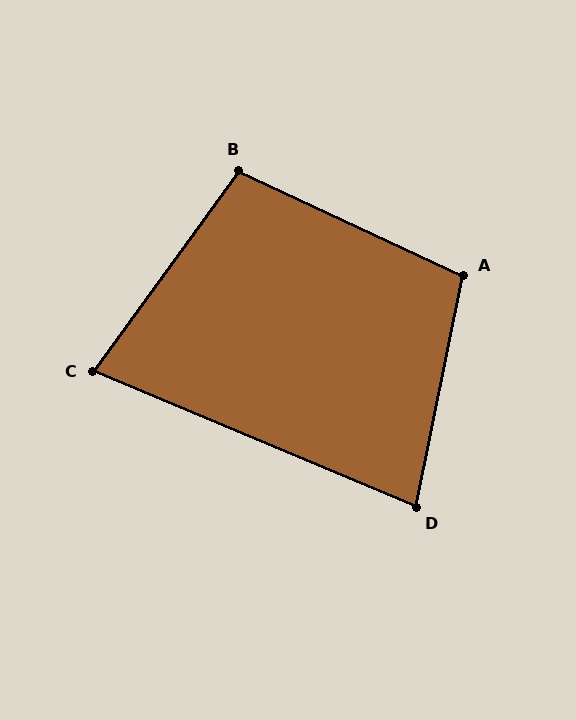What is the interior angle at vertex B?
Approximately 101 degrees (obtuse).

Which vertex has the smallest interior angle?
C, at approximately 77 degrees.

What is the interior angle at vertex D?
Approximately 79 degrees (acute).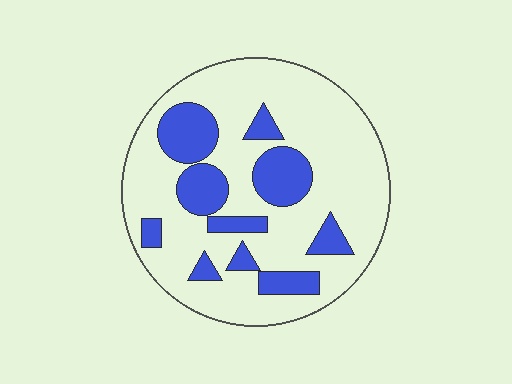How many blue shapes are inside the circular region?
10.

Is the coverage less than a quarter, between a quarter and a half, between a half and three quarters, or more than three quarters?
Between a quarter and a half.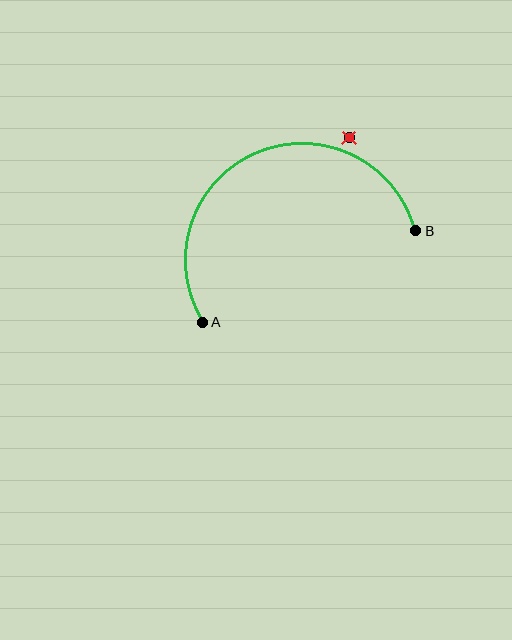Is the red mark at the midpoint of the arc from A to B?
No — the red mark does not lie on the arc at all. It sits slightly outside the curve.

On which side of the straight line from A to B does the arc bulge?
The arc bulges above the straight line connecting A and B.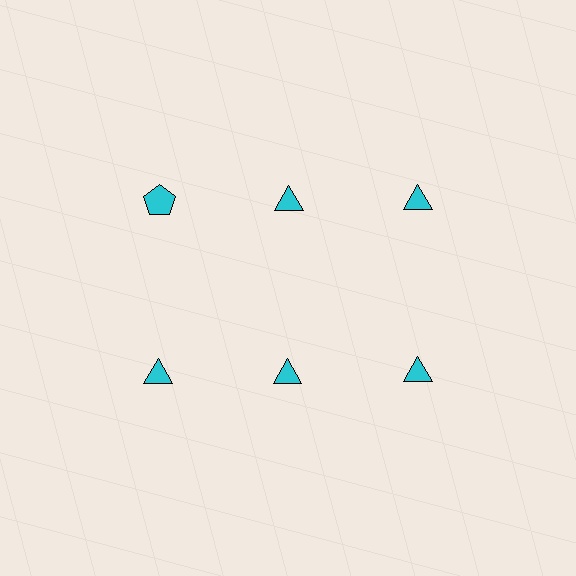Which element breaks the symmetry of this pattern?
The cyan pentagon in the top row, leftmost column breaks the symmetry. All other shapes are cyan triangles.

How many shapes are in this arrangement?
There are 6 shapes arranged in a grid pattern.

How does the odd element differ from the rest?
It has a different shape: pentagon instead of triangle.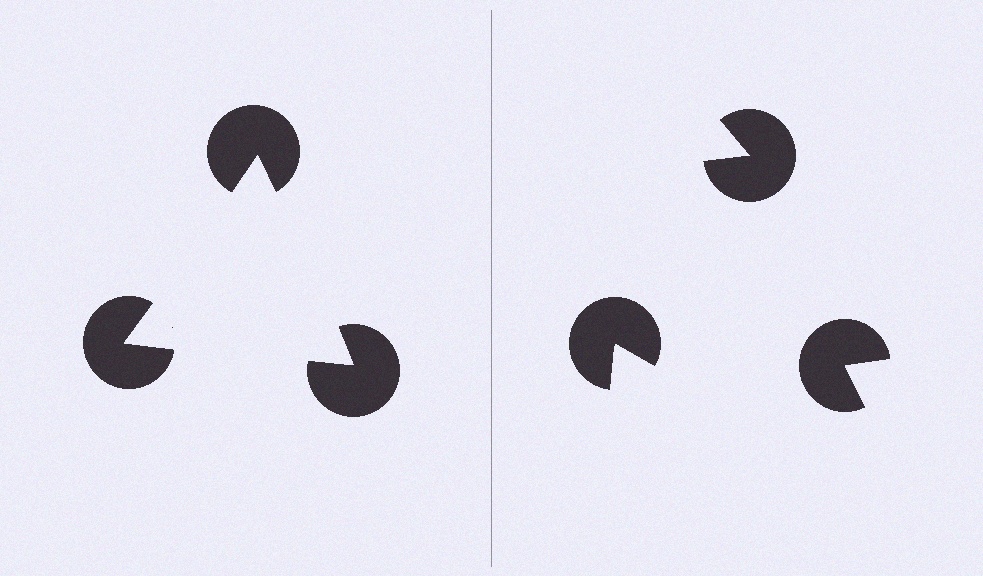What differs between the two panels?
The pac-man discs are positioned identically on both sides; only the wedge orientations differ. On the left they align to a triangle; on the right they are misaligned.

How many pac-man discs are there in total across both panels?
6 — 3 on each side.